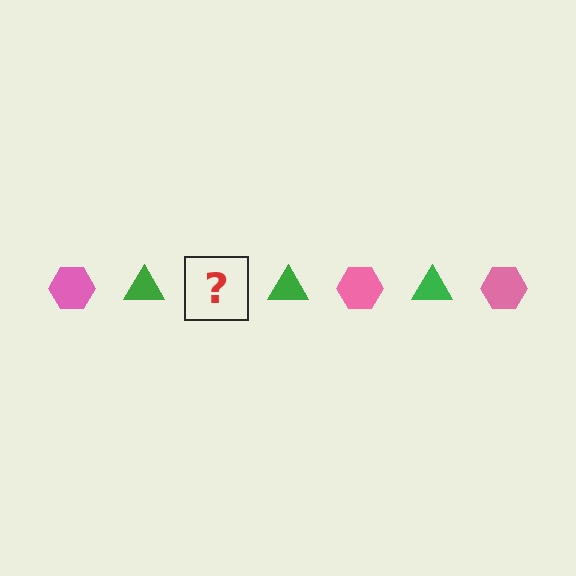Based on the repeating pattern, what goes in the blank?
The blank should be a pink hexagon.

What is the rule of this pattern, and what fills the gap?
The rule is that the pattern alternates between pink hexagon and green triangle. The gap should be filled with a pink hexagon.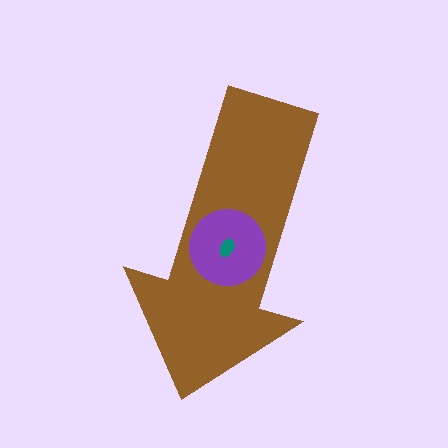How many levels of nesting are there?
3.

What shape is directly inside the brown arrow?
The purple circle.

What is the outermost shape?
The brown arrow.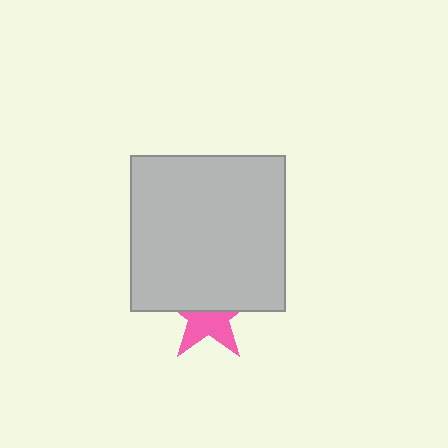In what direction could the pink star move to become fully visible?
The pink star could move down. That would shift it out from behind the light gray square entirely.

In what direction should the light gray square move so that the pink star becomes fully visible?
The light gray square should move up. That is the shortest direction to clear the overlap and leave the pink star fully visible.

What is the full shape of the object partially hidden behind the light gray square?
The partially hidden object is a pink star.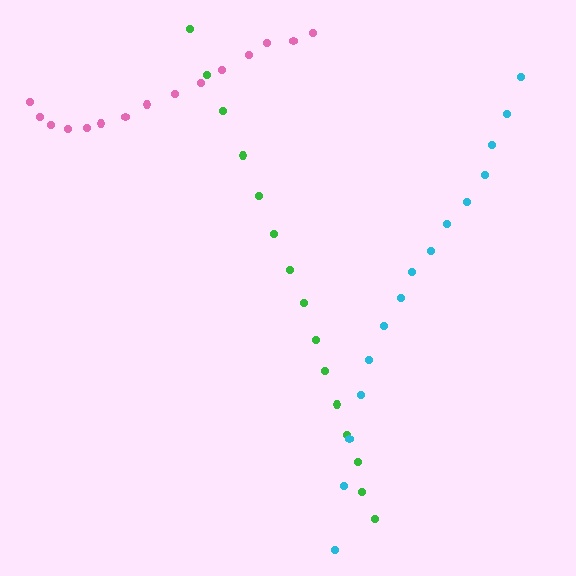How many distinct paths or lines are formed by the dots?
There are 3 distinct paths.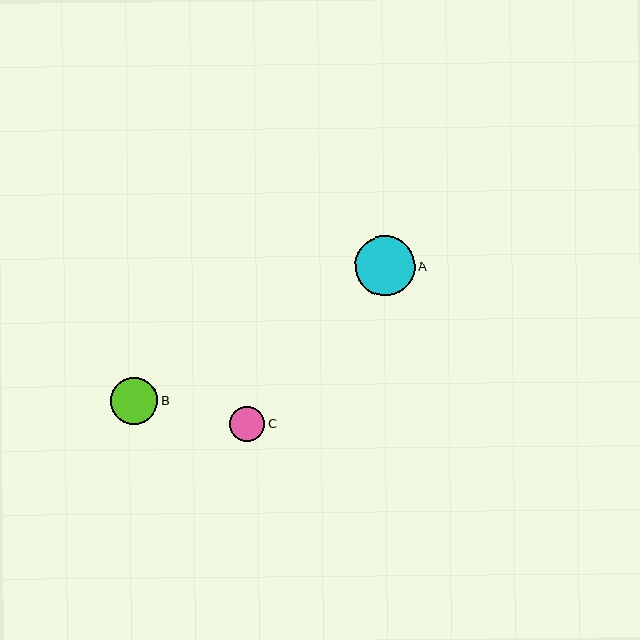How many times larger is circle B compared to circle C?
Circle B is approximately 1.3 times the size of circle C.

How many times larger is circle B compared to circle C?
Circle B is approximately 1.3 times the size of circle C.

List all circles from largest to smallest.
From largest to smallest: A, B, C.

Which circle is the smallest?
Circle C is the smallest with a size of approximately 36 pixels.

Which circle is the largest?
Circle A is the largest with a size of approximately 60 pixels.